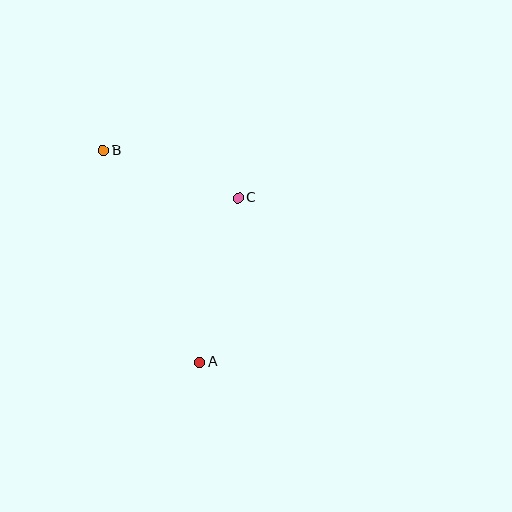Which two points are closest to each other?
Points B and C are closest to each other.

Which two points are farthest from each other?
Points A and B are farthest from each other.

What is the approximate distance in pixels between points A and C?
The distance between A and C is approximately 169 pixels.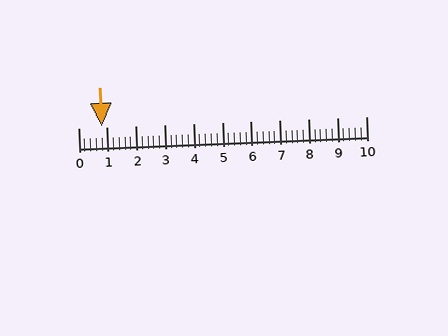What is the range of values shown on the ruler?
The ruler shows values from 0 to 10.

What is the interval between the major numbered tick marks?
The major tick marks are spaced 1 units apart.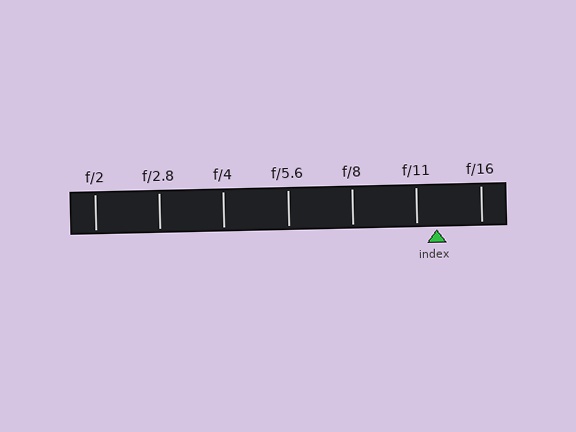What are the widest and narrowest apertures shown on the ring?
The widest aperture shown is f/2 and the narrowest is f/16.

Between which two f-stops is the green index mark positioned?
The index mark is between f/11 and f/16.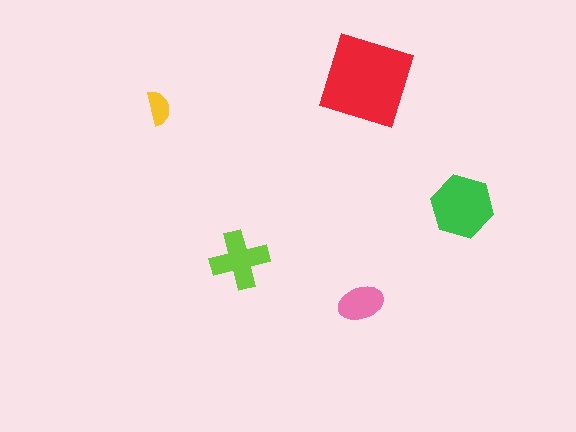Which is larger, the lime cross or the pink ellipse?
The lime cross.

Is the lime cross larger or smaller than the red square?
Smaller.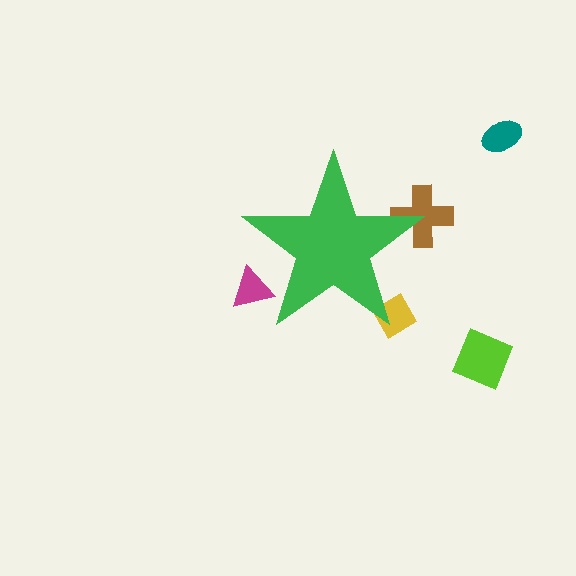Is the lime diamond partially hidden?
No, the lime diamond is fully visible.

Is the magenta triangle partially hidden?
Yes, the magenta triangle is partially hidden behind the green star.